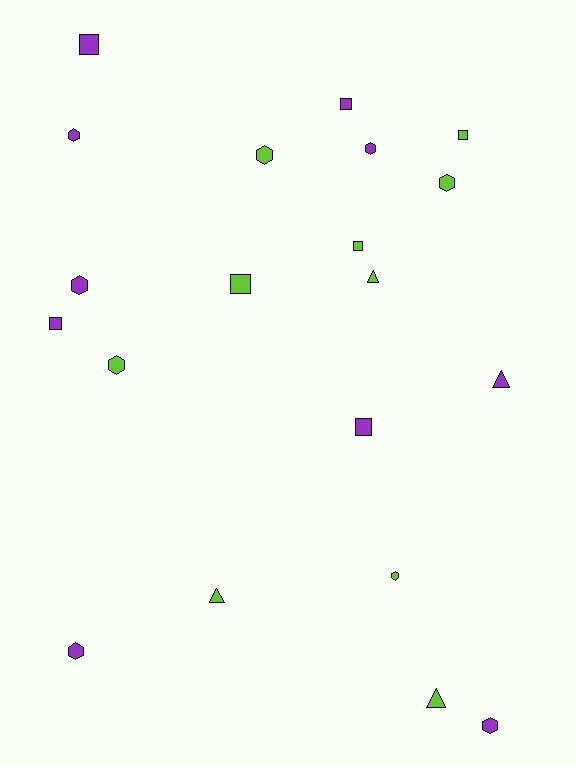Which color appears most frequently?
Purple, with 10 objects.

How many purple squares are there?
There are 4 purple squares.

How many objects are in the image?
There are 20 objects.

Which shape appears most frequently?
Hexagon, with 9 objects.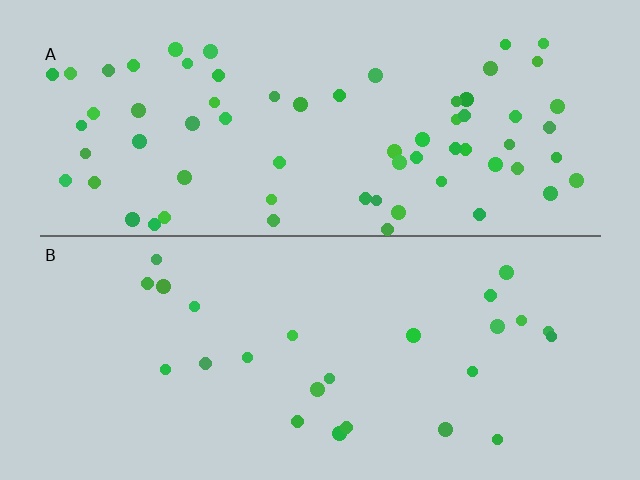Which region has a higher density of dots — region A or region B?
A (the top).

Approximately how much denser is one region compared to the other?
Approximately 2.6× — region A over region B.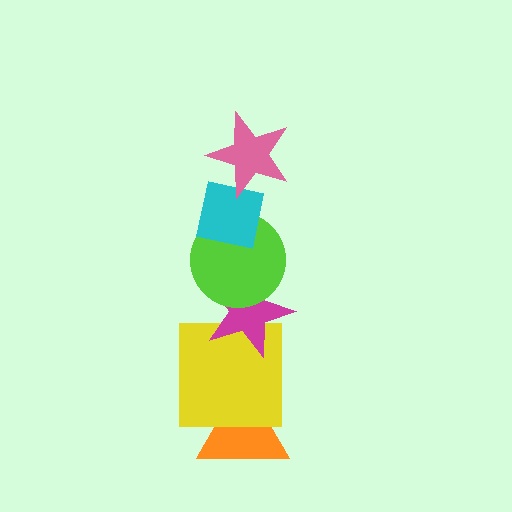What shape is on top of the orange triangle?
The yellow square is on top of the orange triangle.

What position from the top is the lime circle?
The lime circle is 3rd from the top.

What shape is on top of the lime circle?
The cyan square is on top of the lime circle.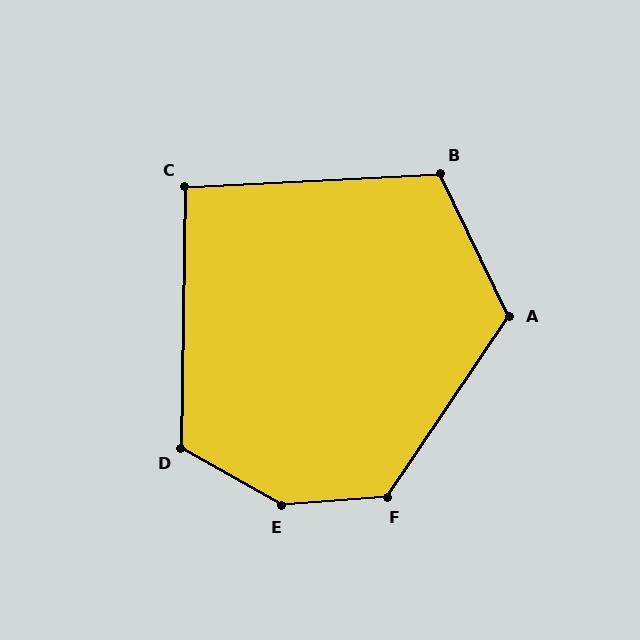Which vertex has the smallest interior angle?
C, at approximately 94 degrees.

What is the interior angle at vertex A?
Approximately 120 degrees (obtuse).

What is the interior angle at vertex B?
Approximately 113 degrees (obtuse).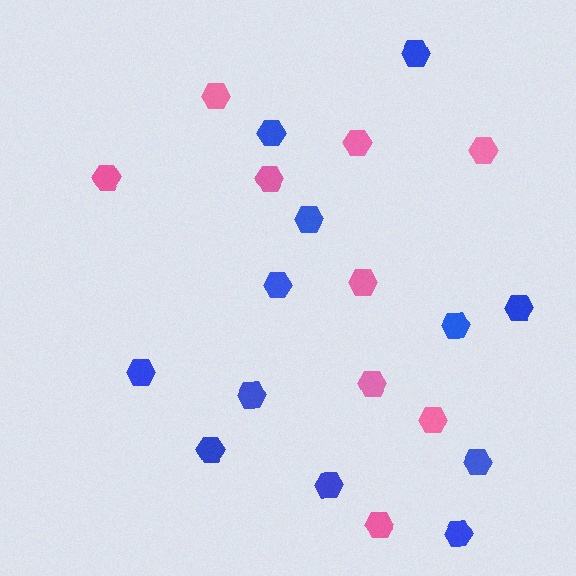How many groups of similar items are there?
There are 2 groups: one group of pink hexagons (9) and one group of blue hexagons (12).